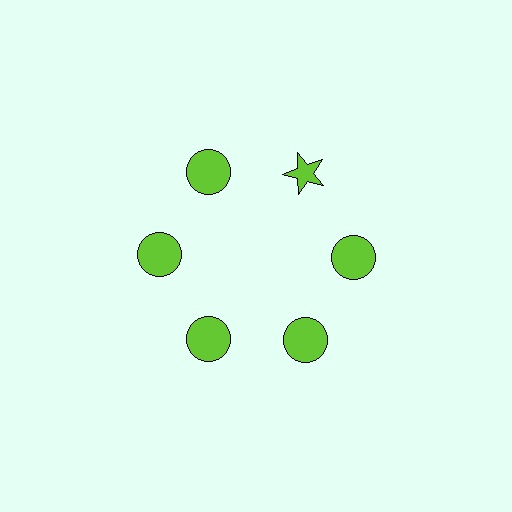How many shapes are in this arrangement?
There are 6 shapes arranged in a ring pattern.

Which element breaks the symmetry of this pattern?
The lime star at roughly the 1 o'clock position breaks the symmetry. All other shapes are lime circles.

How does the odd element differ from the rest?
It has a different shape: star instead of circle.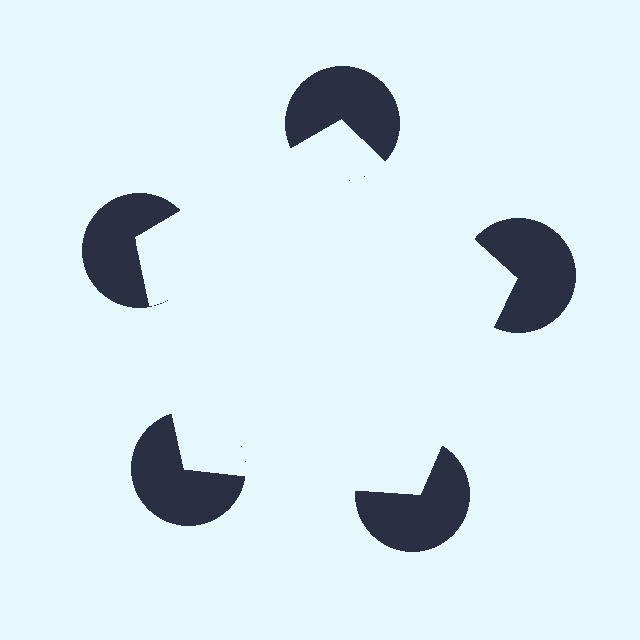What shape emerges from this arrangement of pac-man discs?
An illusory pentagon — its edges are inferred from the aligned wedge cuts in the pac-man discs, not physically drawn.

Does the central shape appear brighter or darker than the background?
It typically appears slightly brighter than the background, even though no actual brightness change is drawn.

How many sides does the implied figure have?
5 sides.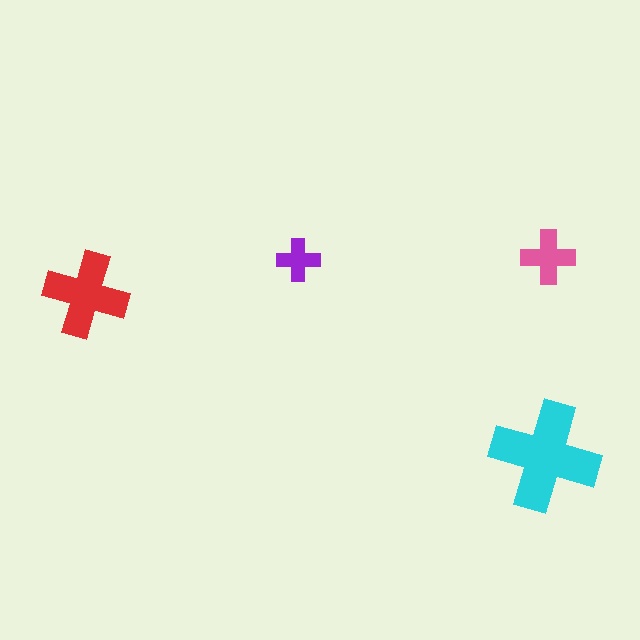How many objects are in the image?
There are 4 objects in the image.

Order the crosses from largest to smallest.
the cyan one, the red one, the pink one, the purple one.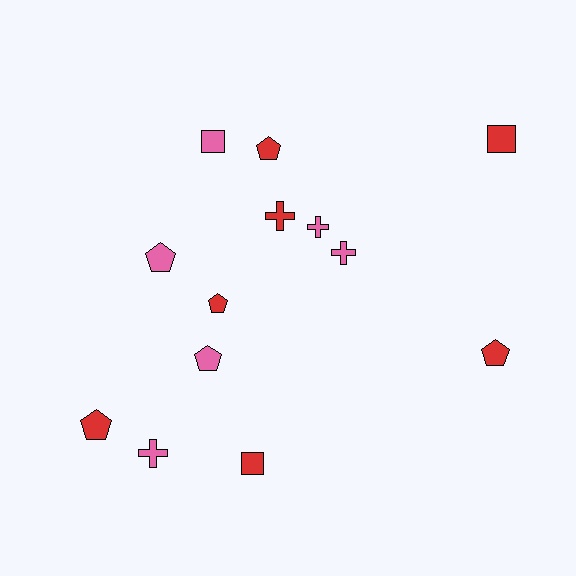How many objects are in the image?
There are 13 objects.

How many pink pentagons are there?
There are 2 pink pentagons.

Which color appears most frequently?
Red, with 7 objects.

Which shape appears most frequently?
Pentagon, with 6 objects.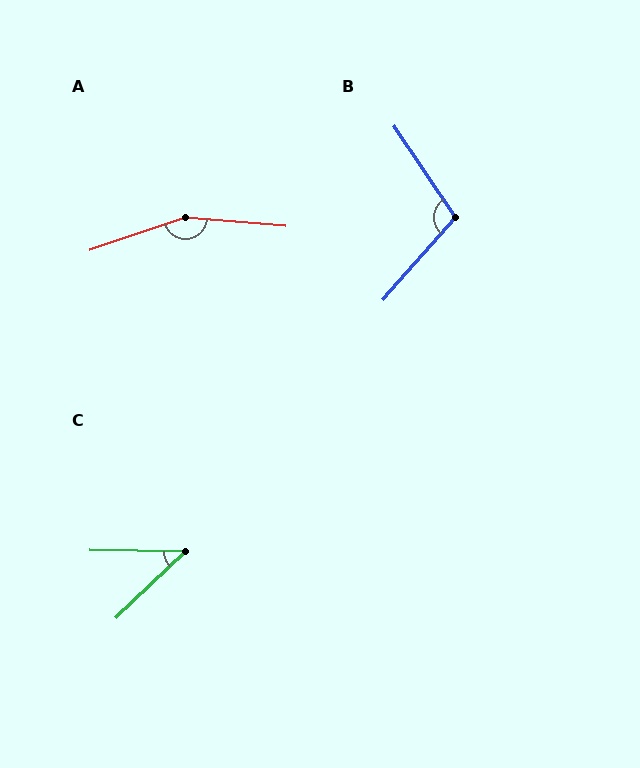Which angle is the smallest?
C, at approximately 45 degrees.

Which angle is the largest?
A, at approximately 156 degrees.